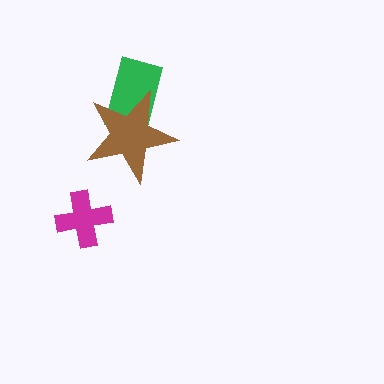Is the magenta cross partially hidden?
No, no other shape covers it.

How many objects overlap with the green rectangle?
1 object overlaps with the green rectangle.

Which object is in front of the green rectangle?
The brown star is in front of the green rectangle.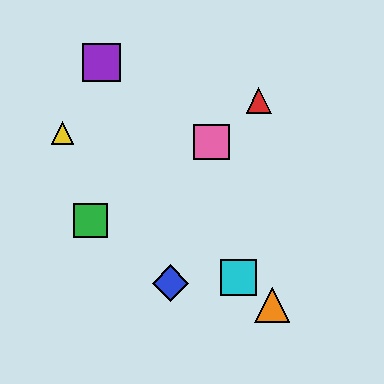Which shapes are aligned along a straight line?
The yellow triangle, the orange triangle, the cyan square are aligned along a straight line.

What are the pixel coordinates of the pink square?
The pink square is at (212, 142).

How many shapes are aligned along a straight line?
3 shapes (the yellow triangle, the orange triangle, the cyan square) are aligned along a straight line.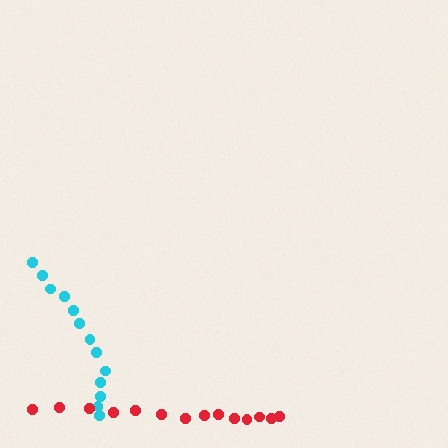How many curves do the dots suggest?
There are 2 distinct paths.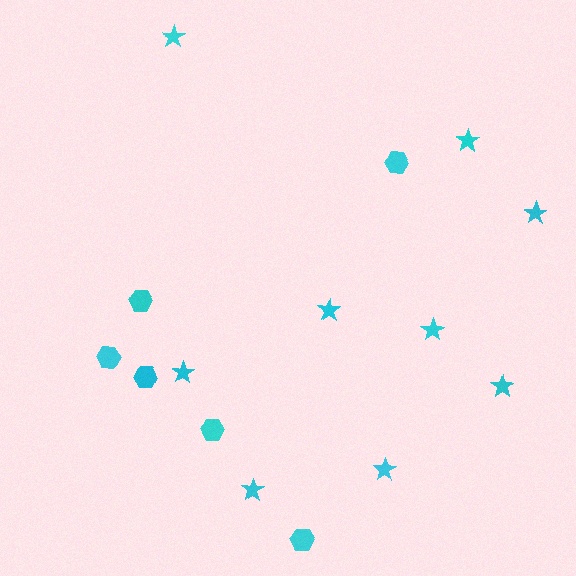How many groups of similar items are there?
There are 2 groups: one group of stars (9) and one group of hexagons (6).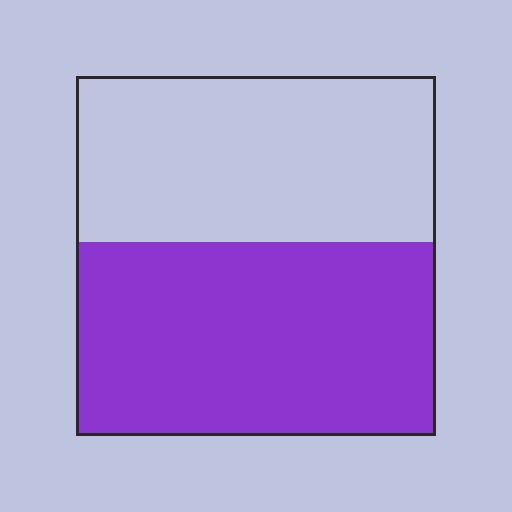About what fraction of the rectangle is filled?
About one half (1/2).